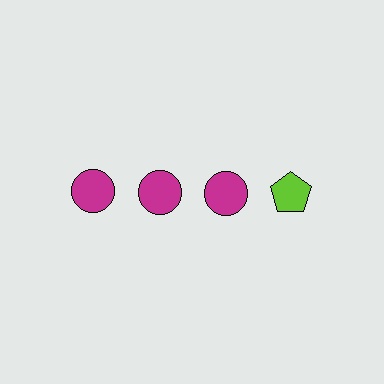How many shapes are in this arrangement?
There are 4 shapes arranged in a grid pattern.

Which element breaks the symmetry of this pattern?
The lime pentagon in the top row, second from right column breaks the symmetry. All other shapes are magenta circles.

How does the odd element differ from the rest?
It differs in both color (lime instead of magenta) and shape (pentagon instead of circle).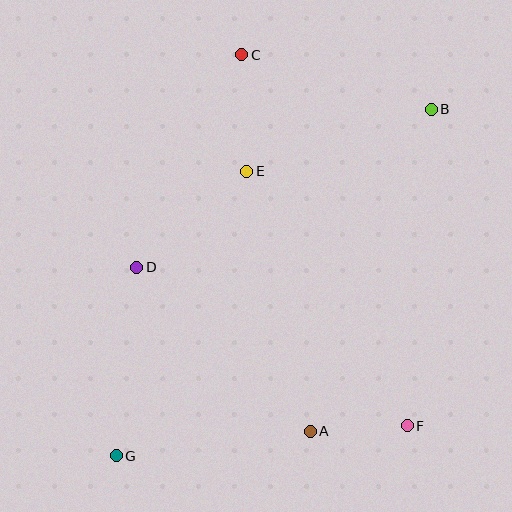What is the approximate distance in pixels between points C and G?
The distance between C and G is approximately 421 pixels.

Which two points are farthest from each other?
Points B and G are farthest from each other.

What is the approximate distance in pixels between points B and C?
The distance between B and C is approximately 197 pixels.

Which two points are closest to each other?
Points A and F are closest to each other.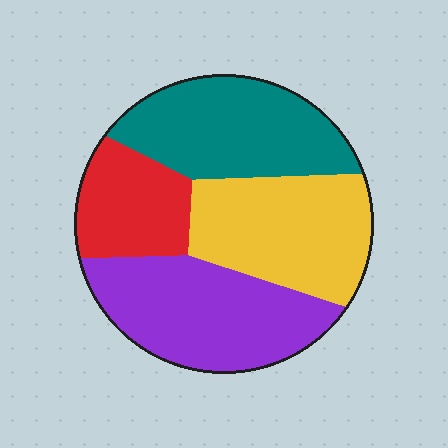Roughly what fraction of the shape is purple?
Purple takes up about one third (1/3) of the shape.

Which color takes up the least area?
Red, at roughly 15%.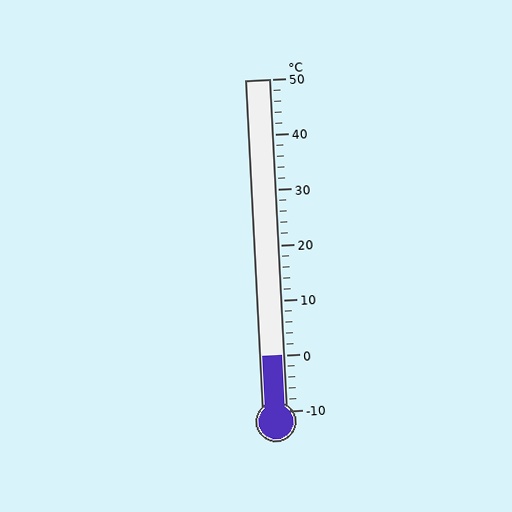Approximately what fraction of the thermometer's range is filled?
The thermometer is filled to approximately 15% of its range.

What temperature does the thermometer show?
The thermometer shows approximately 0°C.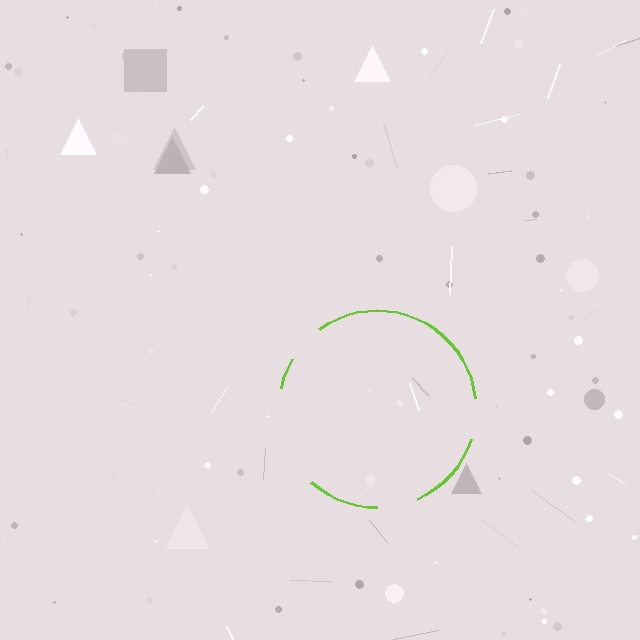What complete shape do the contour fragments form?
The contour fragments form a circle.